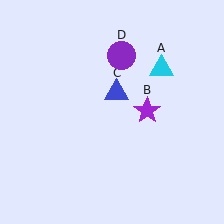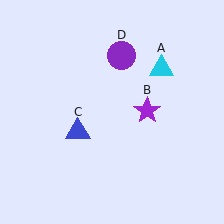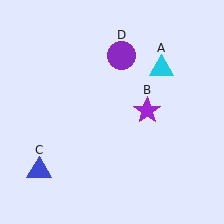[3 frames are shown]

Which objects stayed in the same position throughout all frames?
Cyan triangle (object A) and purple star (object B) and purple circle (object D) remained stationary.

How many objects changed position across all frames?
1 object changed position: blue triangle (object C).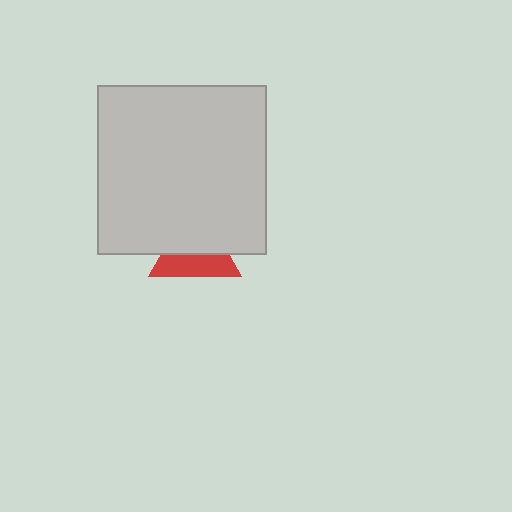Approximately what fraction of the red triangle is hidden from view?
Roughly 54% of the red triangle is hidden behind the light gray square.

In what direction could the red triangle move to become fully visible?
The red triangle could move down. That would shift it out from behind the light gray square entirely.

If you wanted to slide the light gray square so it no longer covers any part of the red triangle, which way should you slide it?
Slide it up — that is the most direct way to separate the two shapes.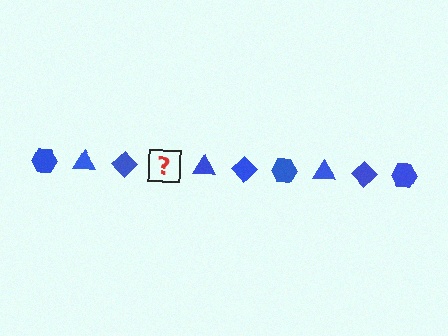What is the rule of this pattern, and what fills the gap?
The rule is that the pattern cycles through hexagon, triangle, diamond shapes in blue. The gap should be filled with a blue hexagon.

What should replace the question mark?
The question mark should be replaced with a blue hexagon.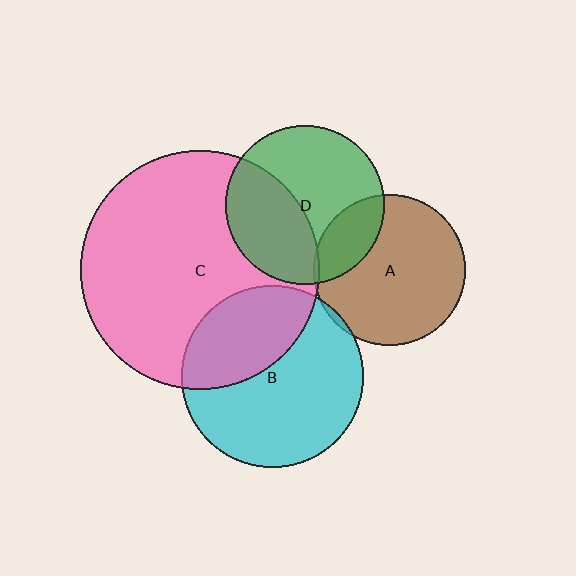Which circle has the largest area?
Circle C (pink).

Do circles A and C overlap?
Yes.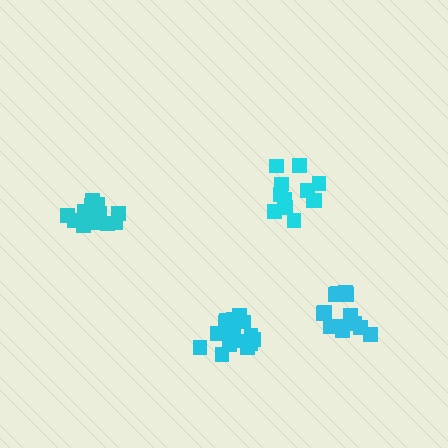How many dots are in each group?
Group 1: 13 dots, Group 2: 12 dots, Group 3: 17 dots, Group 4: 16 dots (58 total).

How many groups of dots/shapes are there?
There are 4 groups.